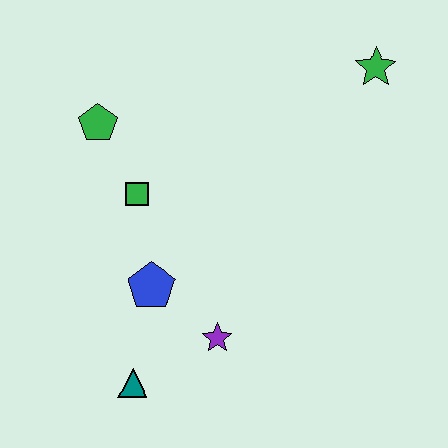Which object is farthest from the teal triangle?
The green star is farthest from the teal triangle.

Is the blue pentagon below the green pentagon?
Yes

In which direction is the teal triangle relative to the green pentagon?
The teal triangle is below the green pentagon.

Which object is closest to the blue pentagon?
The purple star is closest to the blue pentagon.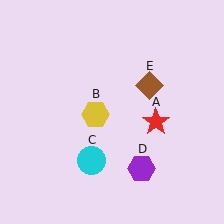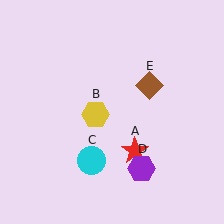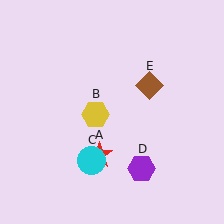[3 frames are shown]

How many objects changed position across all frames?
1 object changed position: red star (object A).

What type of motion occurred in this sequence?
The red star (object A) rotated clockwise around the center of the scene.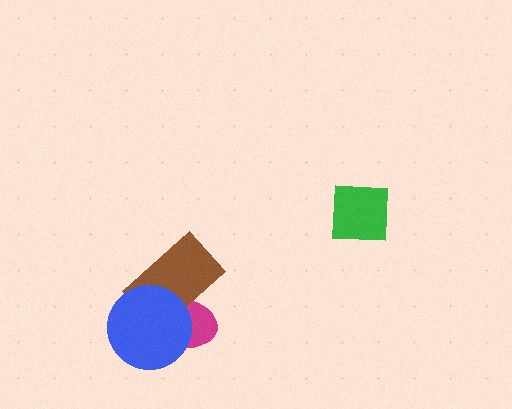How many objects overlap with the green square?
0 objects overlap with the green square.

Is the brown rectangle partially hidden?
Yes, it is partially covered by another shape.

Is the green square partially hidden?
No, no other shape covers it.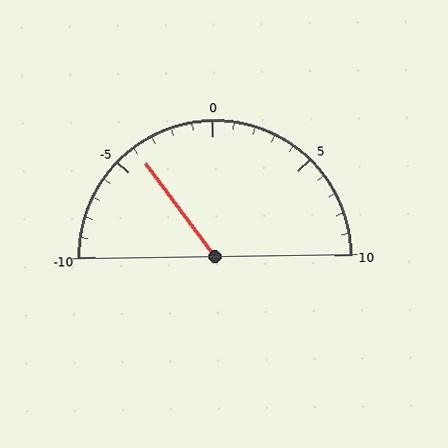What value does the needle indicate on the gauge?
The needle indicates approximately -4.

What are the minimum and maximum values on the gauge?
The gauge ranges from -10 to 10.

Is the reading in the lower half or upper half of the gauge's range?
The reading is in the lower half of the range (-10 to 10).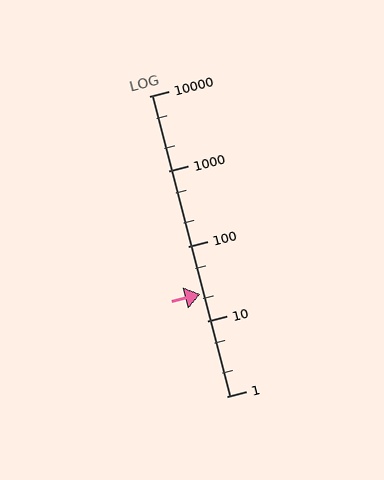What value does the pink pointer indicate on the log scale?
The pointer indicates approximately 23.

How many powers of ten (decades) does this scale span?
The scale spans 4 decades, from 1 to 10000.